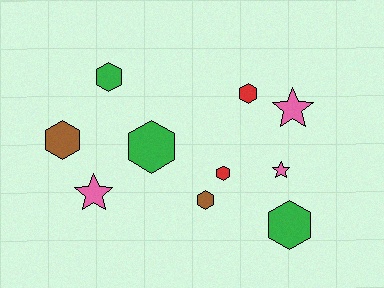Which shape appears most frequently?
Hexagon, with 7 objects.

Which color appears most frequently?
Green, with 3 objects.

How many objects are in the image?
There are 10 objects.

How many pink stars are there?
There are 3 pink stars.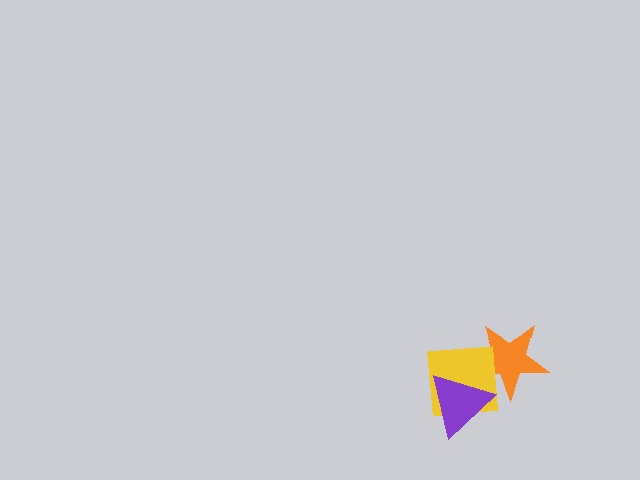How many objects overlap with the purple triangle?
2 objects overlap with the purple triangle.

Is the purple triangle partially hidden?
No, no other shape covers it.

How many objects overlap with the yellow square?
2 objects overlap with the yellow square.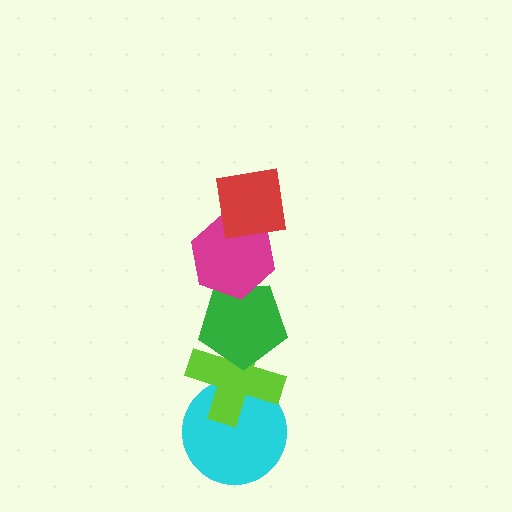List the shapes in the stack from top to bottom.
From top to bottom: the red square, the magenta hexagon, the green pentagon, the lime cross, the cyan circle.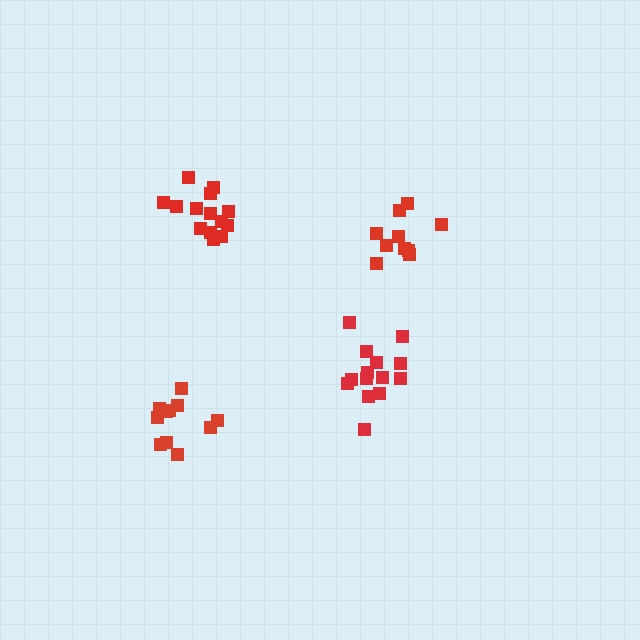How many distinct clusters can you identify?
There are 4 distinct clusters.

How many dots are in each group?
Group 1: 11 dots, Group 2: 10 dots, Group 3: 14 dots, Group 4: 14 dots (49 total).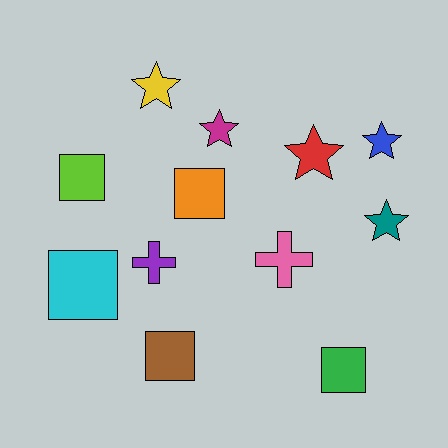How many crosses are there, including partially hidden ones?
There are 2 crosses.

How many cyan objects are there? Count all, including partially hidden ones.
There is 1 cyan object.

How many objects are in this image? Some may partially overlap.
There are 12 objects.